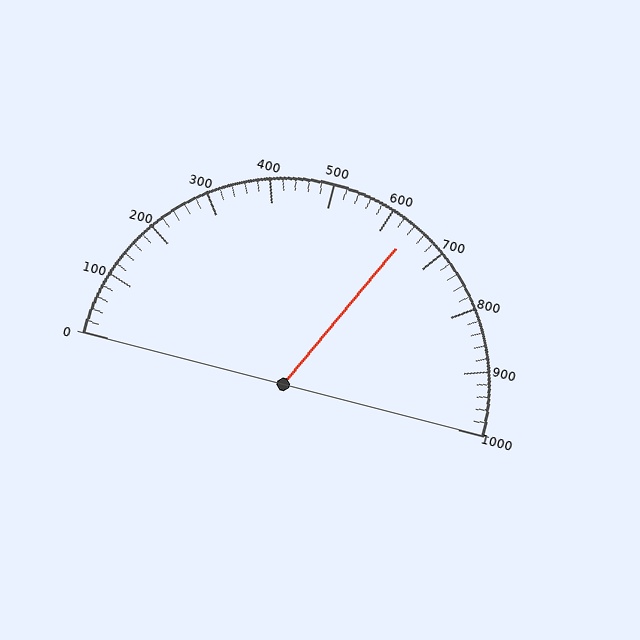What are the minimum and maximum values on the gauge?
The gauge ranges from 0 to 1000.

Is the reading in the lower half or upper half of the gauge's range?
The reading is in the upper half of the range (0 to 1000).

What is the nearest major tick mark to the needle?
The nearest major tick mark is 600.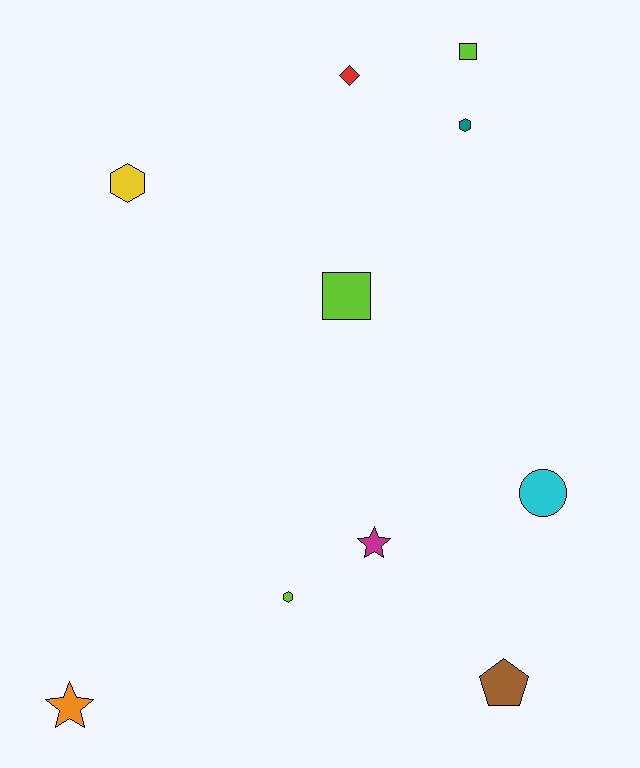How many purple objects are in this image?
There are no purple objects.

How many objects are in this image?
There are 10 objects.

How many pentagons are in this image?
There is 1 pentagon.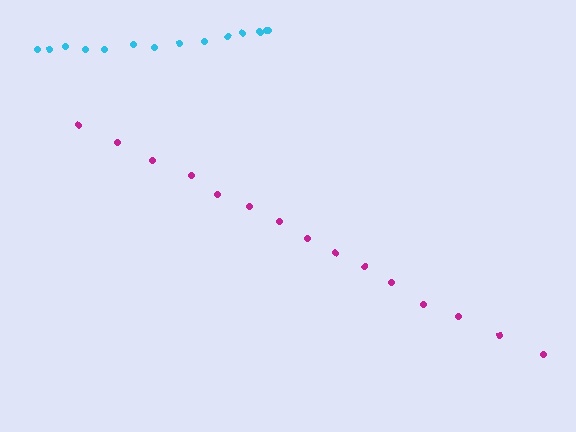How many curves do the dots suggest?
There are 2 distinct paths.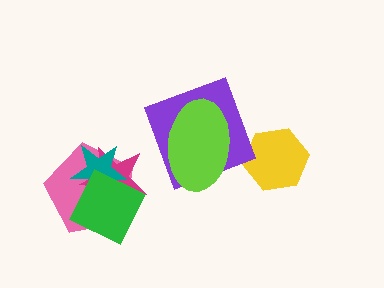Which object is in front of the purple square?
The lime ellipse is in front of the purple square.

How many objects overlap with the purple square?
1 object overlaps with the purple square.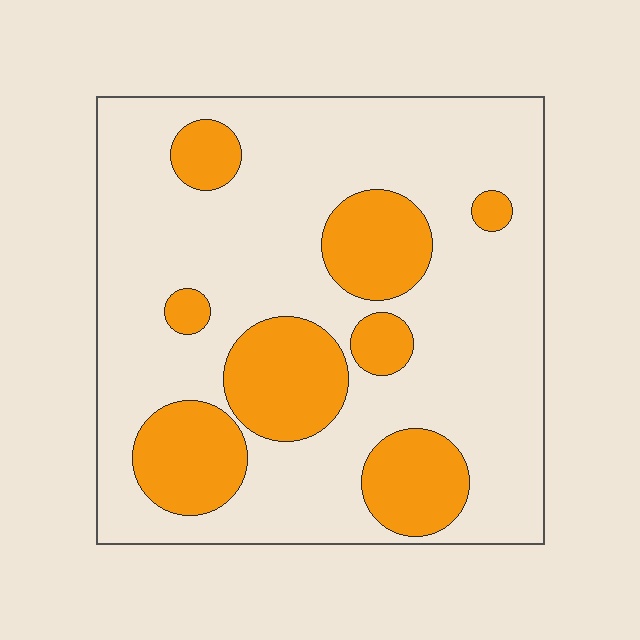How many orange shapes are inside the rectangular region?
8.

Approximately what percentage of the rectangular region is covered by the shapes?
Approximately 25%.